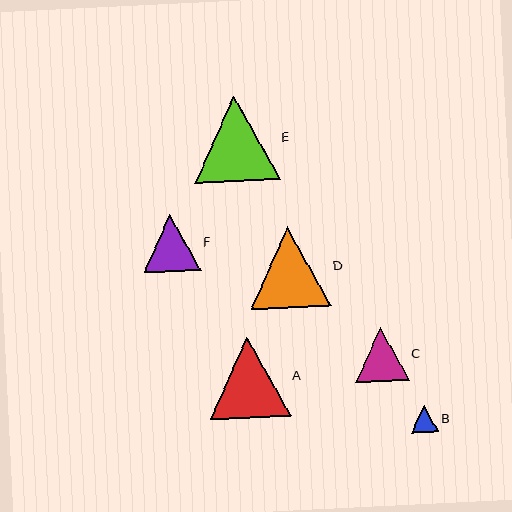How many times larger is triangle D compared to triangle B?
Triangle D is approximately 2.9 times the size of triangle B.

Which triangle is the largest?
Triangle E is the largest with a size of approximately 85 pixels.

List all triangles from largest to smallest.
From largest to smallest: E, A, D, F, C, B.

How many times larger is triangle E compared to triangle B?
Triangle E is approximately 3.1 times the size of triangle B.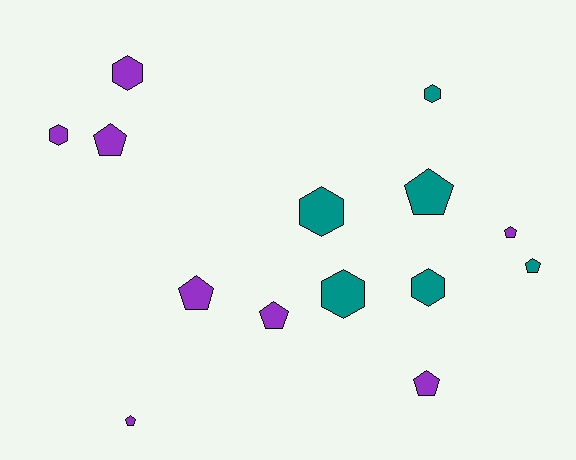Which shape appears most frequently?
Pentagon, with 8 objects.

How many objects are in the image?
There are 14 objects.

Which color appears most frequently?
Purple, with 8 objects.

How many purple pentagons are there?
There are 6 purple pentagons.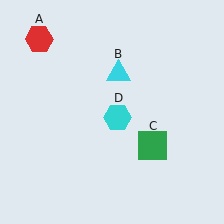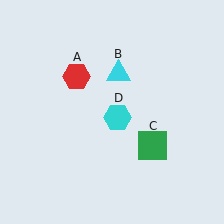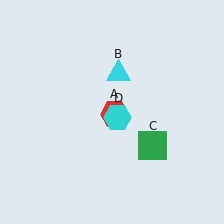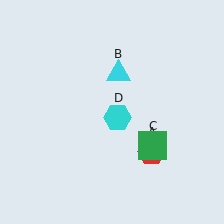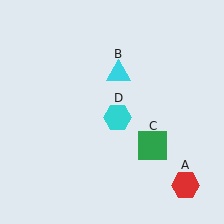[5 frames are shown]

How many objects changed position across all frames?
1 object changed position: red hexagon (object A).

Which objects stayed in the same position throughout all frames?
Cyan triangle (object B) and green square (object C) and cyan hexagon (object D) remained stationary.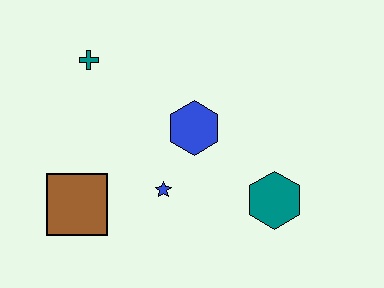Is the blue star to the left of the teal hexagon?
Yes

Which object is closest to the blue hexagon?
The blue star is closest to the blue hexagon.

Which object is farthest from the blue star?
The teal cross is farthest from the blue star.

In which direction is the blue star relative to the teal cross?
The blue star is below the teal cross.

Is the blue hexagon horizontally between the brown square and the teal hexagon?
Yes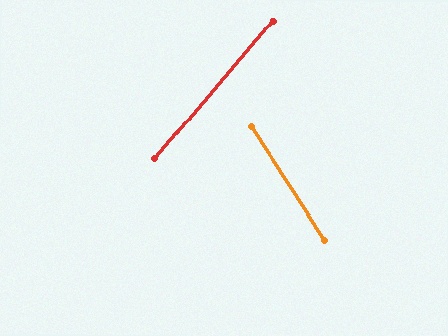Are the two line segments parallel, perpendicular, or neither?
Neither parallel nor perpendicular — they differ by about 73°.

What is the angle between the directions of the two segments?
Approximately 73 degrees.